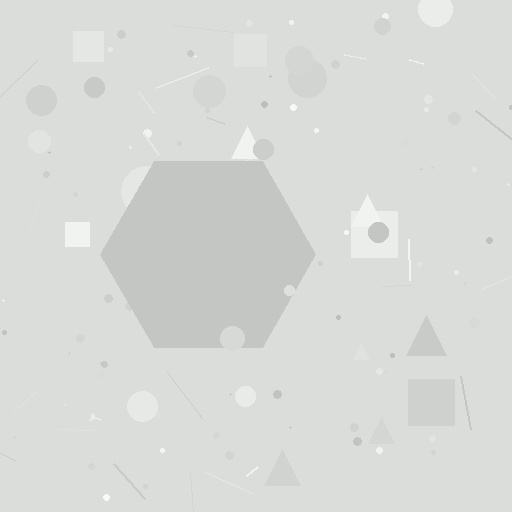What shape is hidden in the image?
A hexagon is hidden in the image.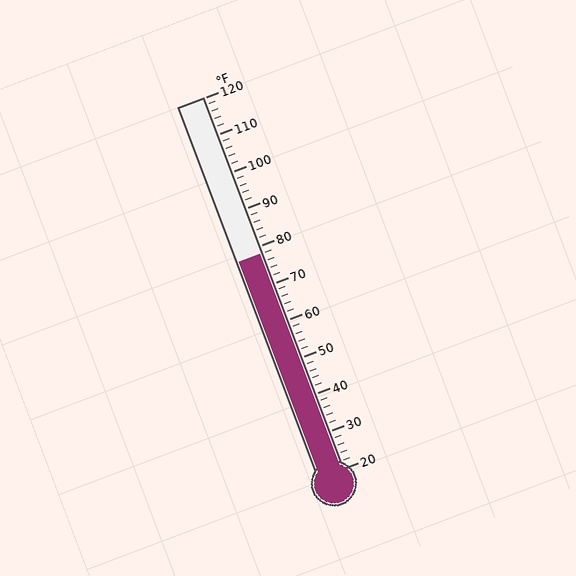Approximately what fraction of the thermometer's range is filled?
The thermometer is filled to approximately 60% of its range.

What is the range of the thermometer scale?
The thermometer scale ranges from 20°F to 120°F.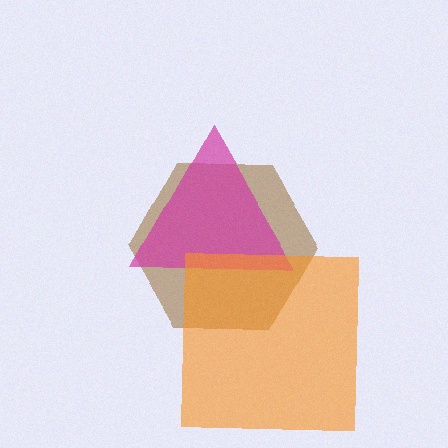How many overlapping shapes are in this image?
There are 3 overlapping shapes in the image.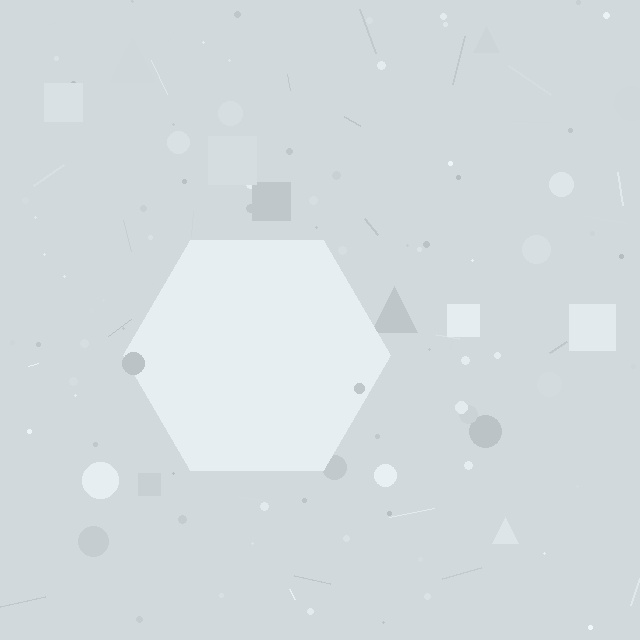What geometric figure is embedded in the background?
A hexagon is embedded in the background.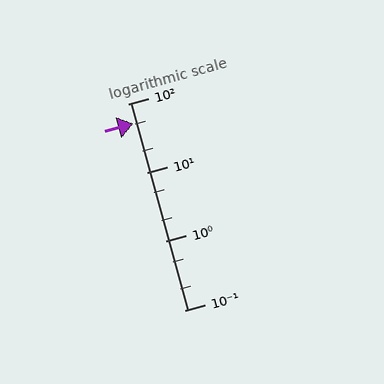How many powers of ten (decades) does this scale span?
The scale spans 3 decades, from 0.1 to 100.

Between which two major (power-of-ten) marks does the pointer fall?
The pointer is between 10 and 100.